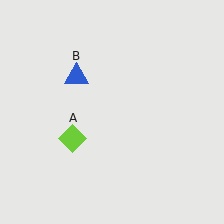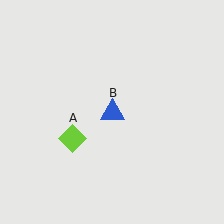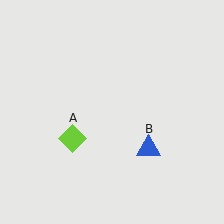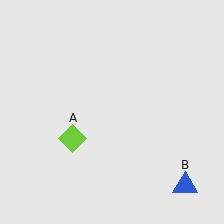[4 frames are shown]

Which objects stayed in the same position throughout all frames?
Lime diamond (object A) remained stationary.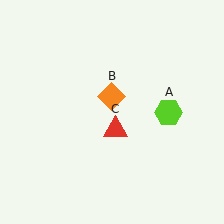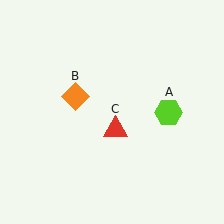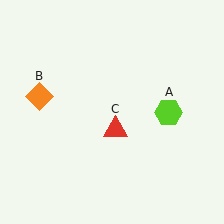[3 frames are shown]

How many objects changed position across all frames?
1 object changed position: orange diamond (object B).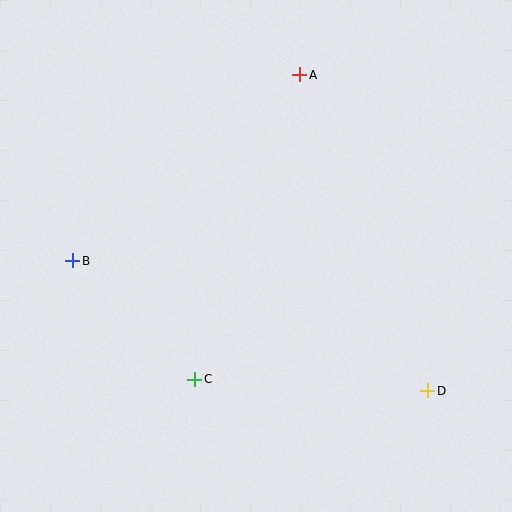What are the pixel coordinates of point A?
Point A is at (300, 75).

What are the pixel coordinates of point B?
Point B is at (73, 261).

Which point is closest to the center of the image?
Point C at (195, 379) is closest to the center.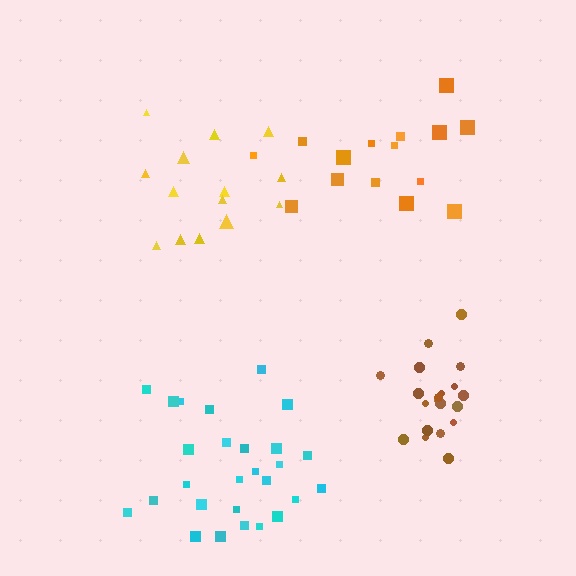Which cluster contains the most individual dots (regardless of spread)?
Cyan (27).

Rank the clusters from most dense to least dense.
brown, cyan, orange, yellow.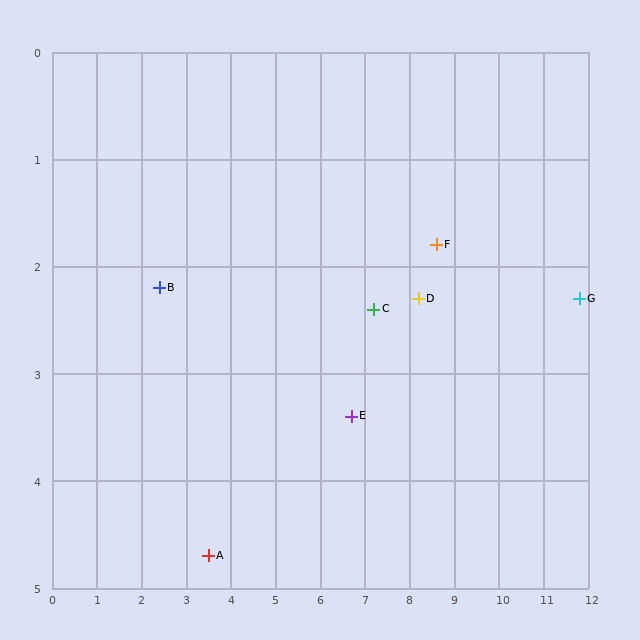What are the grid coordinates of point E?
Point E is at approximately (6.7, 3.4).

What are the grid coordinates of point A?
Point A is at approximately (3.5, 4.7).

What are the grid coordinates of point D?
Point D is at approximately (8.2, 2.3).